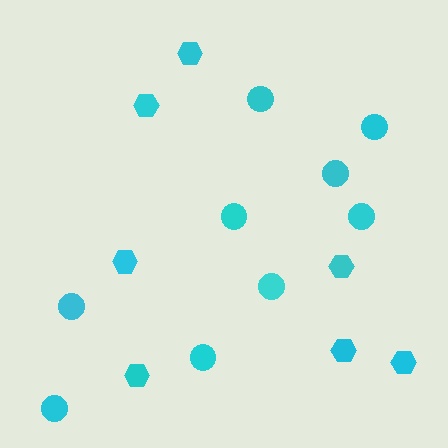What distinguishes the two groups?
There are 2 groups: one group of circles (9) and one group of hexagons (7).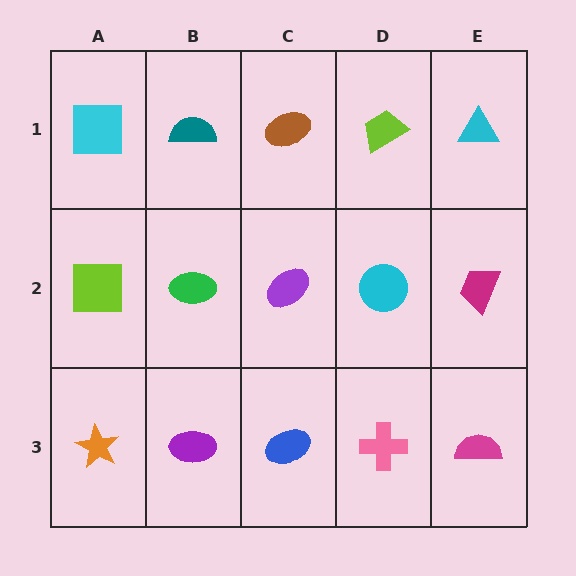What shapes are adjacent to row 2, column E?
A cyan triangle (row 1, column E), a magenta semicircle (row 3, column E), a cyan circle (row 2, column D).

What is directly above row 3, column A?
A lime square.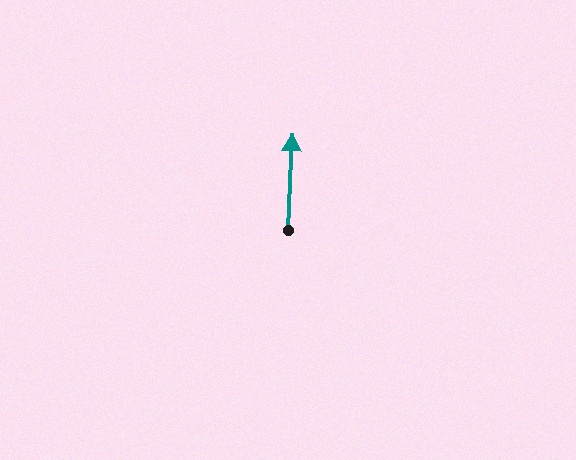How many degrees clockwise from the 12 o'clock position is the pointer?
Approximately 3 degrees.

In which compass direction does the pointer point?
North.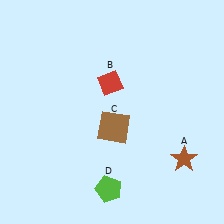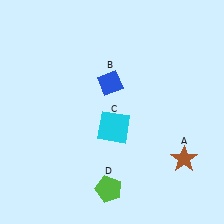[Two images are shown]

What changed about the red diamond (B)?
In Image 1, B is red. In Image 2, it changed to blue.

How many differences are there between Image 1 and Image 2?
There are 2 differences between the two images.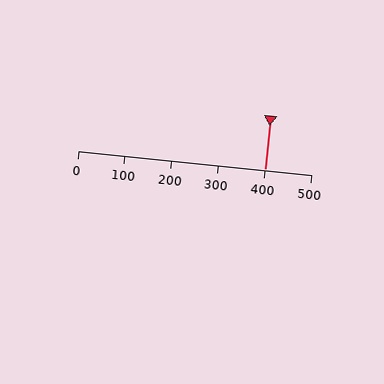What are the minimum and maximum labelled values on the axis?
The axis runs from 0 to 500.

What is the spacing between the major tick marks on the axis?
The major ticks are spaced 100 apart.